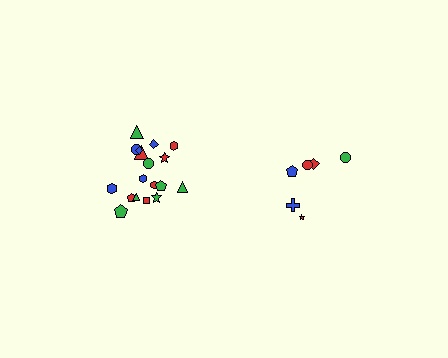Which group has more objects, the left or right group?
The left group.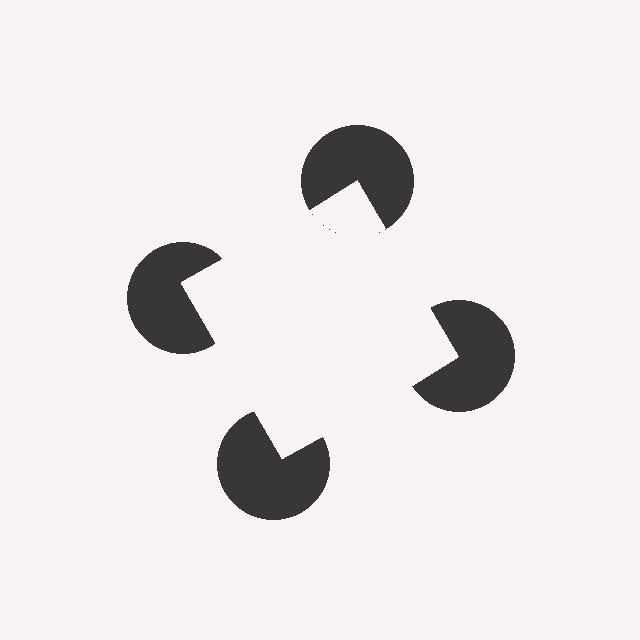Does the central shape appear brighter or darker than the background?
It typically appears slightly brighter than the background, even though no actual brightness change is drawn.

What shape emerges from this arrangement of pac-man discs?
An illusory square — its edges are inferred from the aligned wedge cuts in the pac-man discs, not physically drawn.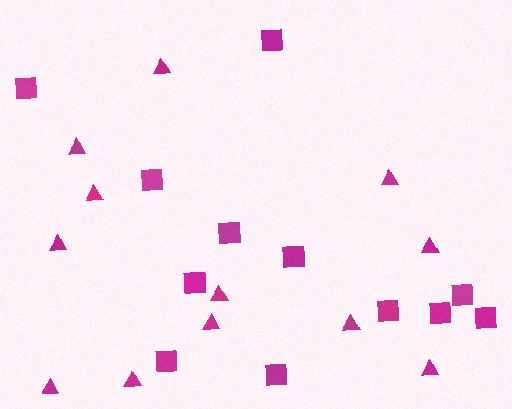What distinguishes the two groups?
There are 2 groups: one group of squares (12) and one group of triangles (12).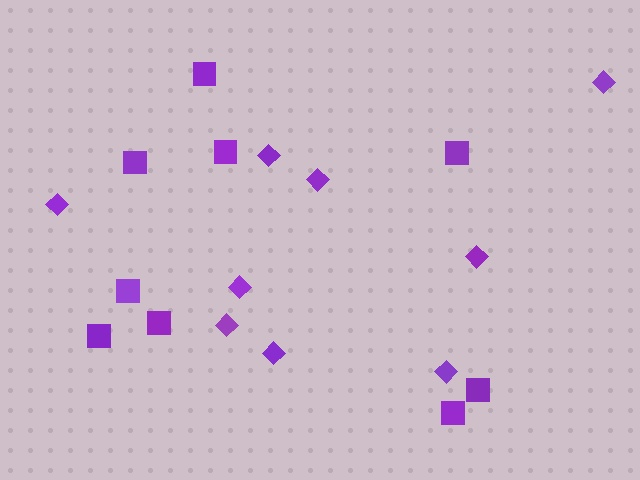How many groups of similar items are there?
There are 2 groups: one group of diamonds (9) and one group of squares (9).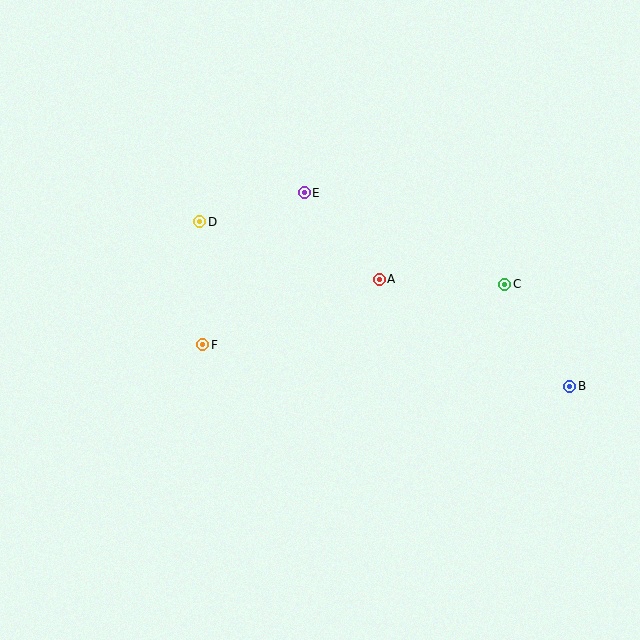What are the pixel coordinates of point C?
Point C is at (505, 284).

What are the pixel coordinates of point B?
Point B is at (570, 386).